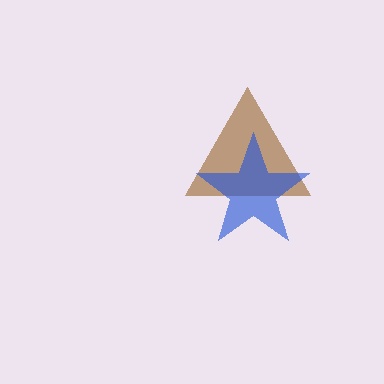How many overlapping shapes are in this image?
There are 2 overlapping shapes in the image.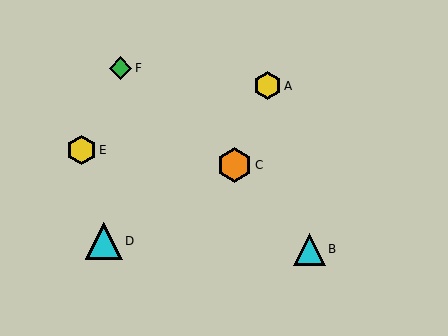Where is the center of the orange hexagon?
The center of the orange hexagon is at (235, 165).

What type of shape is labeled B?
Shape B is a cyan triangle.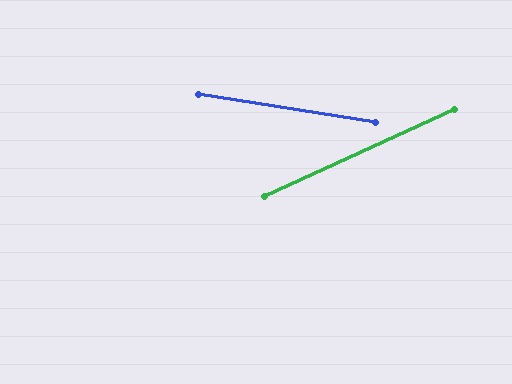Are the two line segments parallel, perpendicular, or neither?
Neither parallel nor perpendicular — they differ by about 34°.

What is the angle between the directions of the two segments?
Approximately 34 degrees.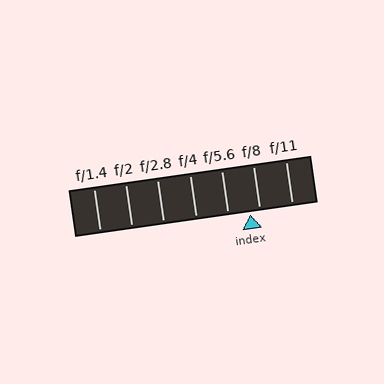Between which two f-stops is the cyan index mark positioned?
The index mark is between f/5.6 and f/8.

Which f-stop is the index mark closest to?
The index mark is closest to f/8.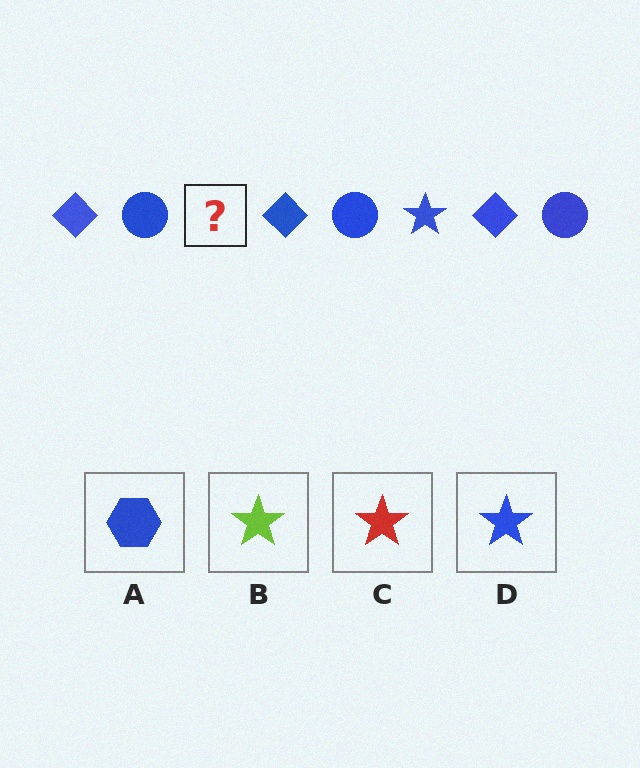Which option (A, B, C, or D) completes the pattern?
D.